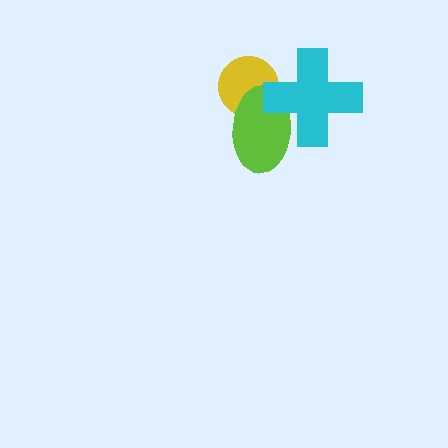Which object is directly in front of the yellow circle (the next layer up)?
The lime ellipse is directly in front of the yellow circle.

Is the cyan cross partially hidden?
No, no other shape covers it.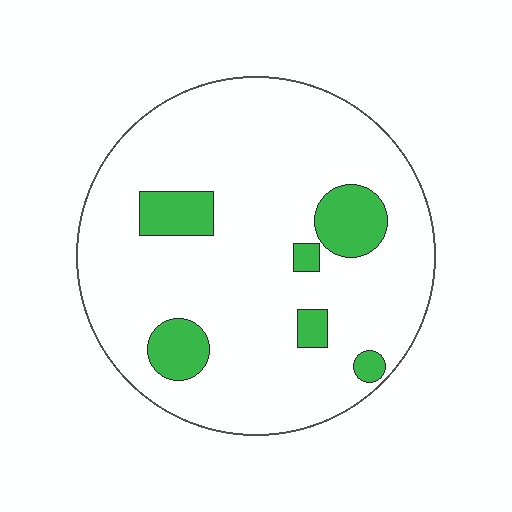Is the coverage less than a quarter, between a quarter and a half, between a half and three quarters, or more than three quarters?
Less than a quarter.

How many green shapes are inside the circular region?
6.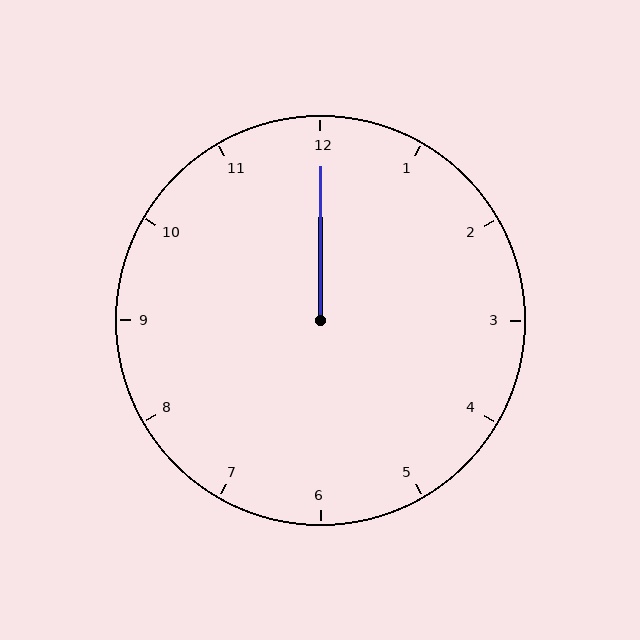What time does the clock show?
12:00.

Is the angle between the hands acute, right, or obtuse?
It is acute.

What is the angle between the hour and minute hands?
Approximately 0 degrees.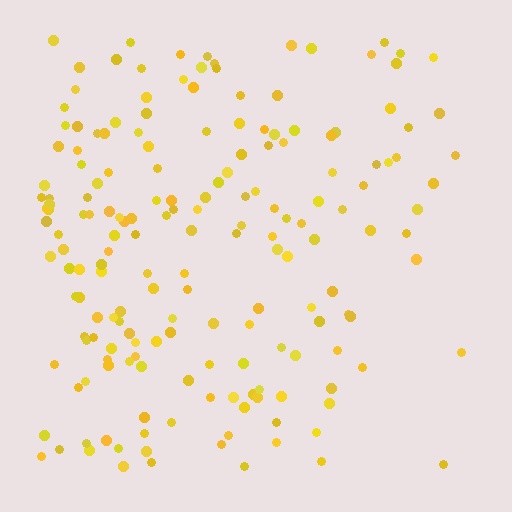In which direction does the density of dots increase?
From right to left, with the left side densest.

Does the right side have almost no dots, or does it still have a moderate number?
Still a moderate number, just noticeably fewer than the left.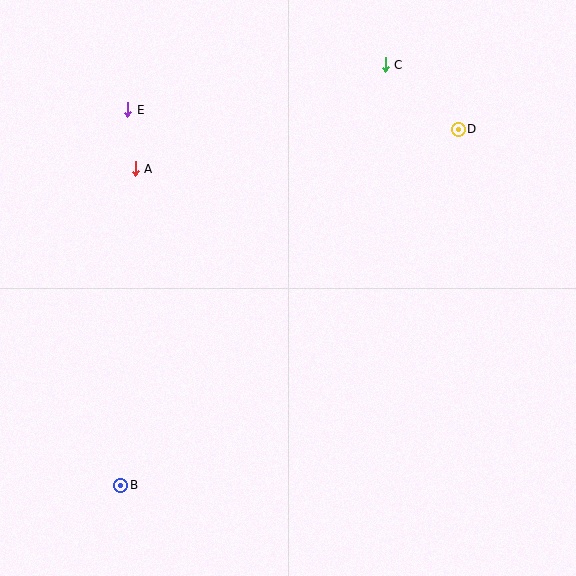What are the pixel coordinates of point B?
Point B is at (121, 485).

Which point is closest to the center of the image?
Point A at (135, 169) is closest to the center.